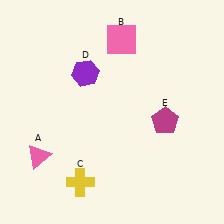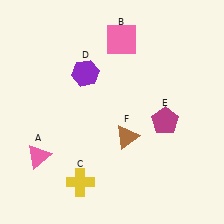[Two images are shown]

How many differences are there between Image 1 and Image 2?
There is 1 difference between the two images.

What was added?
A brown triangle (F) was added in Image 2.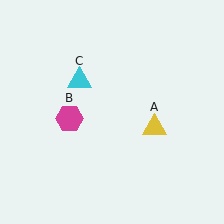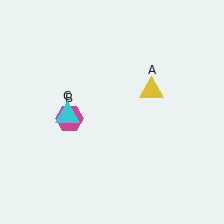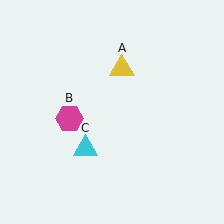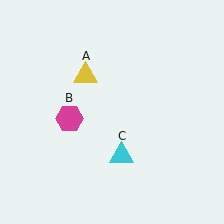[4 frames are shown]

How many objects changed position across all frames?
2 objects changed position: yellow triangle (object A), cyan triangle (object C).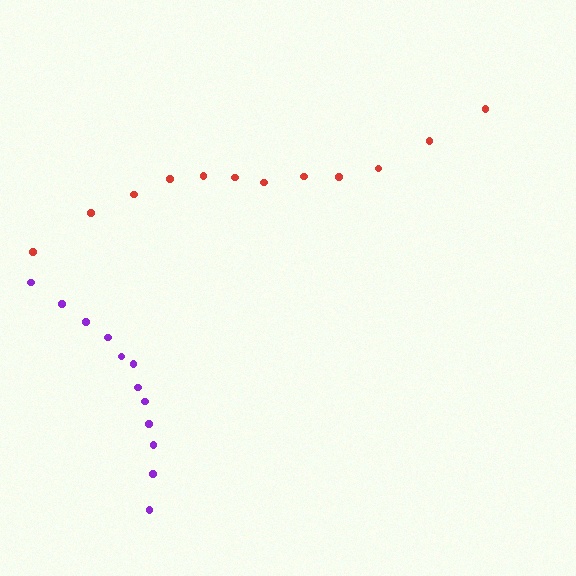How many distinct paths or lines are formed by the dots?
There are 2 distinct paths.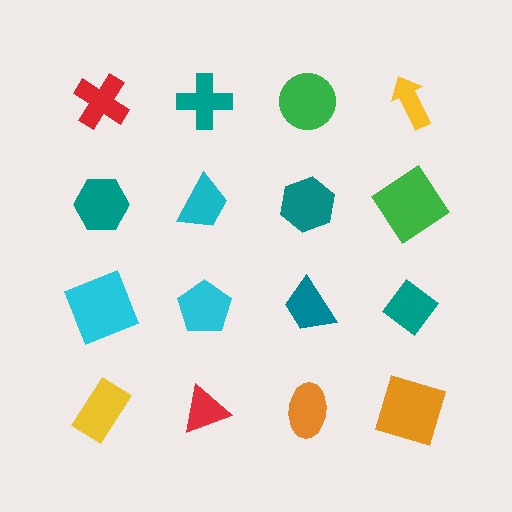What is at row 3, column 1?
A cyan square.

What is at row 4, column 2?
A red triangle.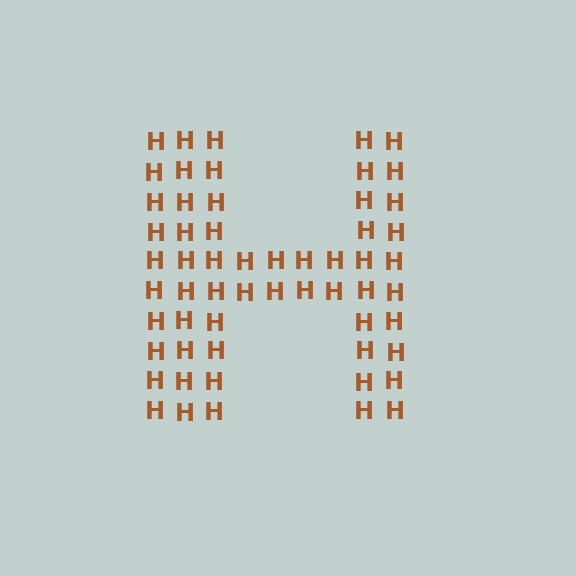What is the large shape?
The large shape is the letter H.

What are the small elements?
The small elements are letter H's.